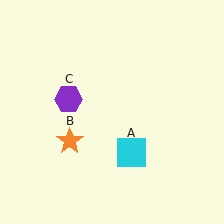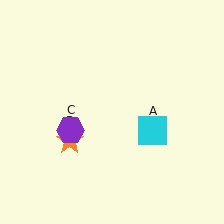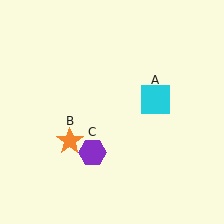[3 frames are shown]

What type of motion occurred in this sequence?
The cyan square (object A), purple hexagon (object C) rotated counterclockwise around the center of the scene.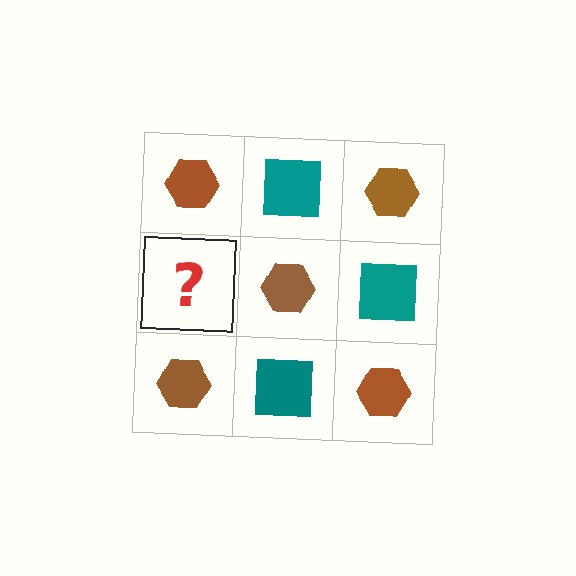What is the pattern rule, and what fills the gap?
The rule is that it alternates brown hexagon and teal square in a checkerboard pattern. The gap should be filled with a teal square.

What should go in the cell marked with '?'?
The missing cell should contain a teal square.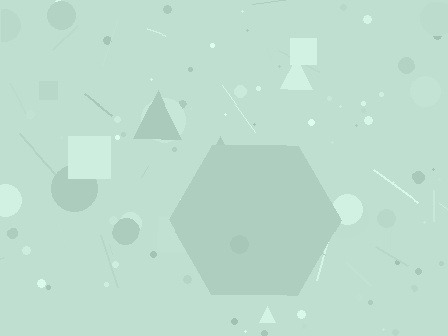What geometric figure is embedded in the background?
A hexagon is embedded in the background.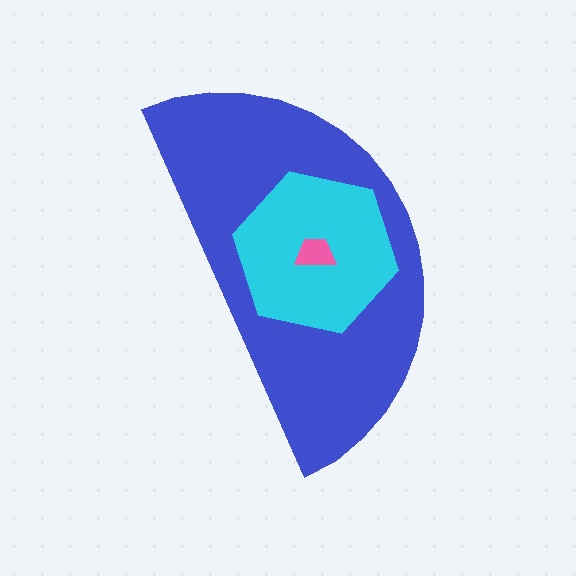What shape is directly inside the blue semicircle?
The cyan hexagon.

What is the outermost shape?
The blue semicircle.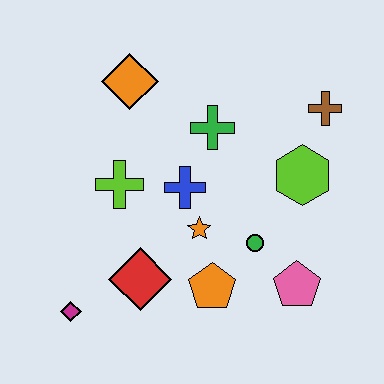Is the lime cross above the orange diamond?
No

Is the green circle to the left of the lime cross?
No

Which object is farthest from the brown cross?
The magenta diamond is farthest from the brown cross.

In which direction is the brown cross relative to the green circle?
The brown cross is above the green circle.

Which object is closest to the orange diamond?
The green cross is closest to the orange diamond.